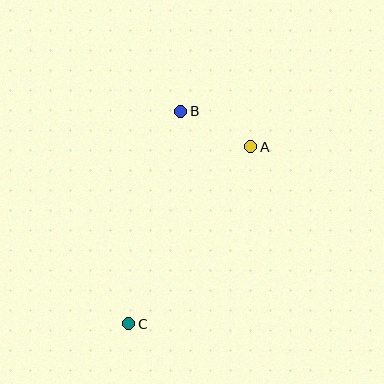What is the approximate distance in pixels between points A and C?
The distance between A and C is approximately 215 pixels.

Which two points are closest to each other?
Points A and B are closest to each other.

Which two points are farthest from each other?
Points B and C are farthest from each other.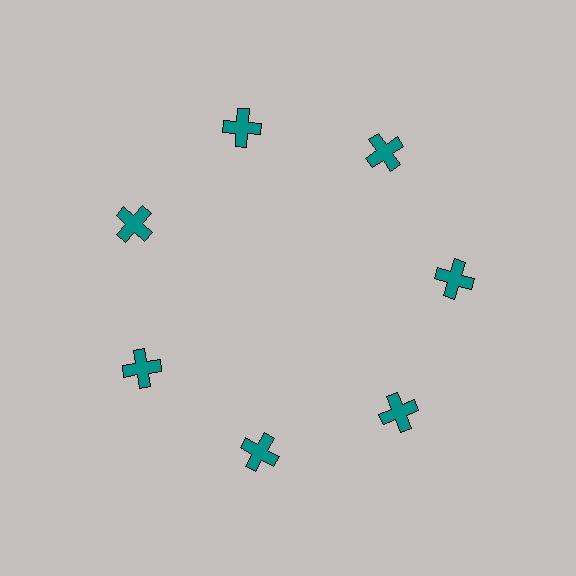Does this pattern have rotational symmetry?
Yes, this pattern has 7-fold rotational symmetry. It looks the same after rotating 51 degrees around the center.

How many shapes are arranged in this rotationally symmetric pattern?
There are 7 shapes, arranged in 7 groups of 1.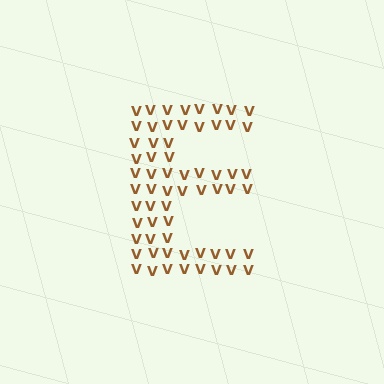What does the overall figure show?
The overall figure shows the letter E.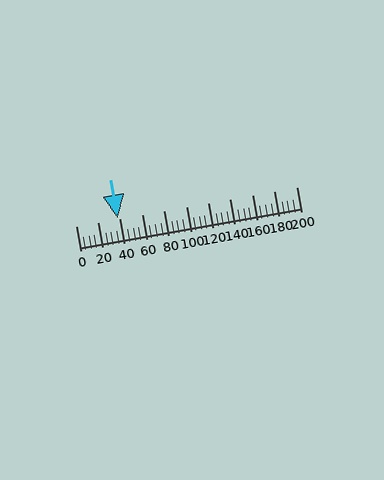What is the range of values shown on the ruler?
The ruler shows values from 0 to 200.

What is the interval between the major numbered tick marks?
The major tick marks are spaced 20 units apart.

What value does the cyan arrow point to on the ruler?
The cyan arrow points to approximately 38.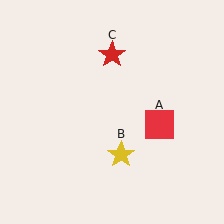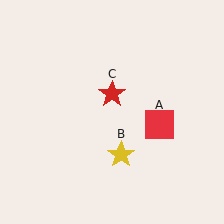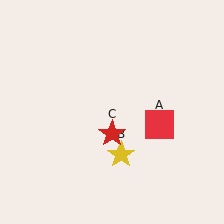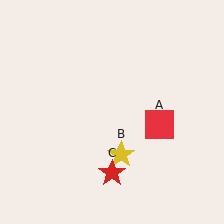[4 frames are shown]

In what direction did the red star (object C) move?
The red star (object C) moved down.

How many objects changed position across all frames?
1 object changed position: red star (object C).